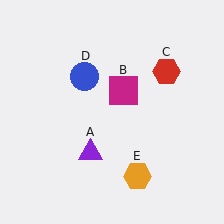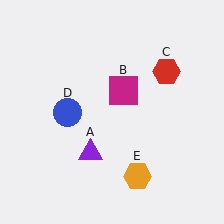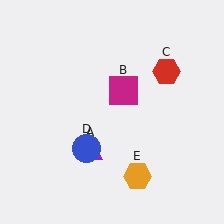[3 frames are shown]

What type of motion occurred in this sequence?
The blue circle (object D) rotated counterclockwise around the center of the scene.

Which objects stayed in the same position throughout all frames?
Purple triangle (object A) and magenta square (object B) and red hexagon (object C) and orange hexagon (object E) remained stationary.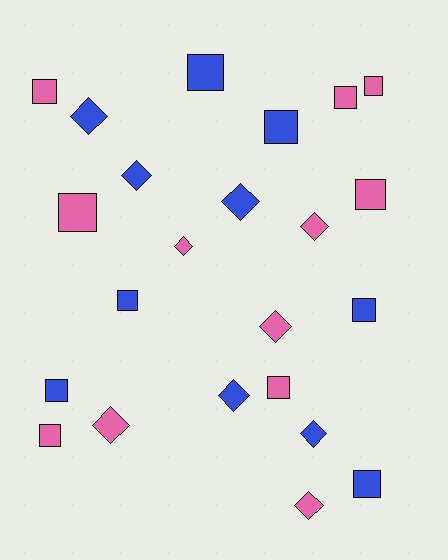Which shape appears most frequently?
Square, with 13 objects.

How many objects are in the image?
There are 23 objects.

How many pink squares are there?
There are 7 pink squares.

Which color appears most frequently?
Pink, with 12 objects.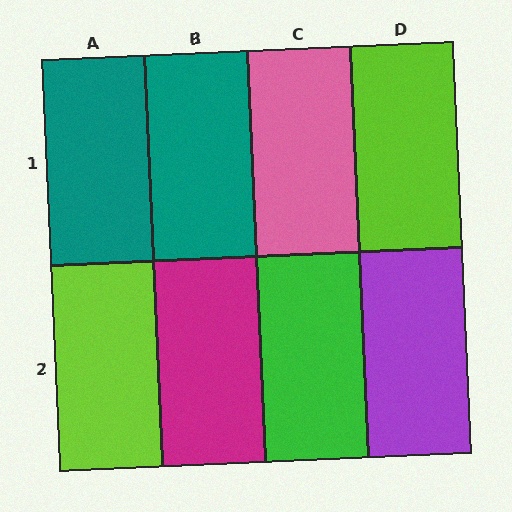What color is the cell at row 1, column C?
Pink.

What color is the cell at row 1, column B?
Teal.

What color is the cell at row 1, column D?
Lime.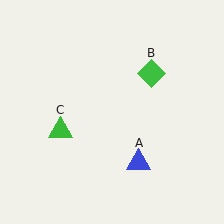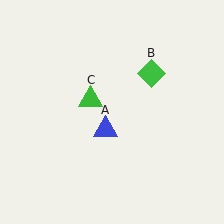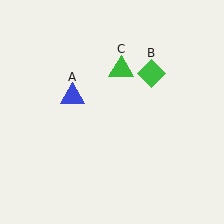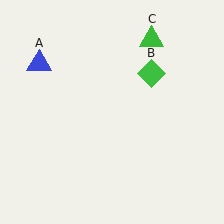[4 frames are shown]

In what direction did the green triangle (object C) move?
The green triangle (object C) moved up and to the right.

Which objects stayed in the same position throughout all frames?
Green diamond (object B) remained stationary.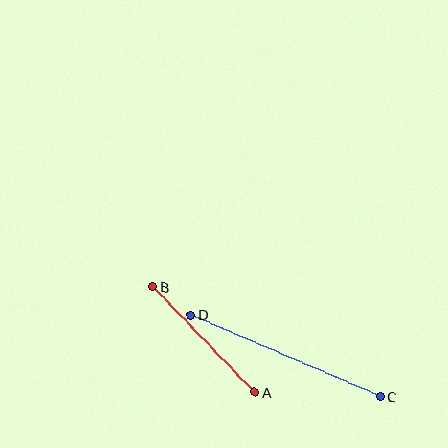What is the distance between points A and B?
The distance is approximately 146 pixels.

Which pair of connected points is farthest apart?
Points C and D are farthest apart.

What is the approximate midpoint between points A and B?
The midpoint is at approximately (204, 339) pixels.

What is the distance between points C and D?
The distance is approximately 206 pixels.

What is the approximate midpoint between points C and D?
The midpoint is at approximately (285, 356) pixels.